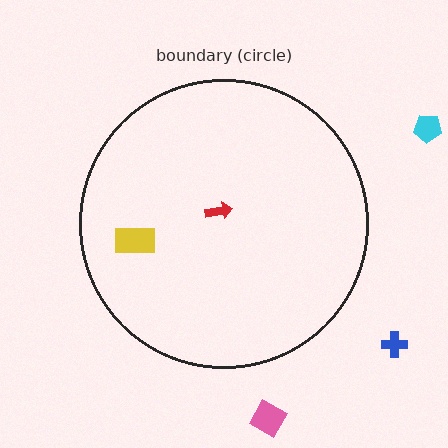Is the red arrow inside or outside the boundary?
Inside.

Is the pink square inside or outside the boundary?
Outside.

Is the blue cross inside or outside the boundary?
Outside.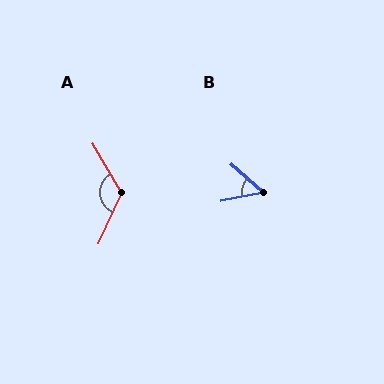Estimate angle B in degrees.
Approximately 52 degrees.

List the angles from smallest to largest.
B (52°), A (125°).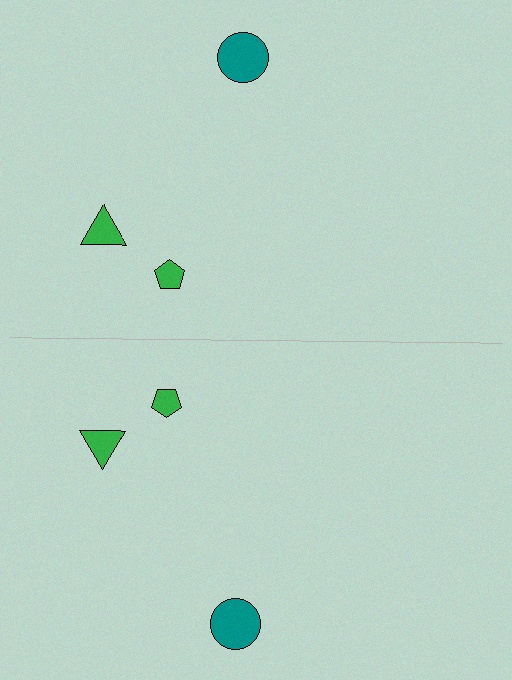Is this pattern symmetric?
Yes, this pattern has bilateral (reflection) symmetry.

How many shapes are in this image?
There are 6 shapes in this image.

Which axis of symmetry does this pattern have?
The pattern has a horizontal axis of symmetry running through the center of the image.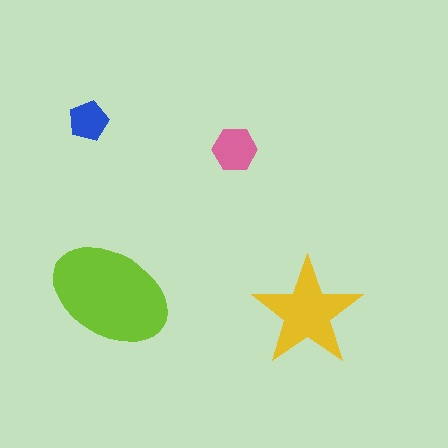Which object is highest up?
The blue pentagon is topmost.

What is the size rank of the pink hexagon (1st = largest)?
3rd.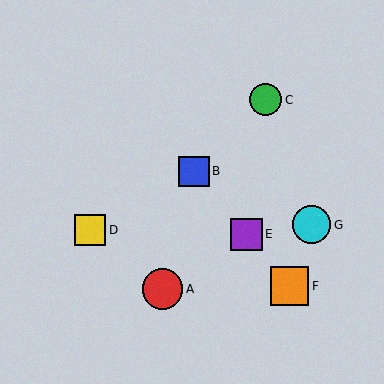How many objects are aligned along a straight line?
3 objects (B, E, F) are aligned along a straight line.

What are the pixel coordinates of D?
Object D is at (90, 230).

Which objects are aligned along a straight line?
Objects B, E, F are aligned along a straight line.